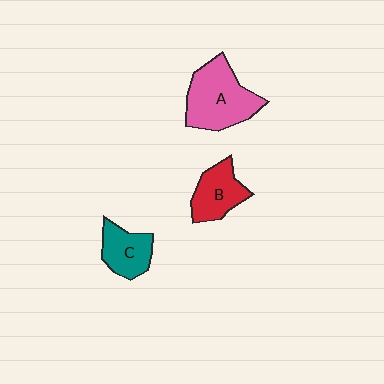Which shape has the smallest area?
Shape C (teal).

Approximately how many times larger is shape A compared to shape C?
Approximately 1.7 times.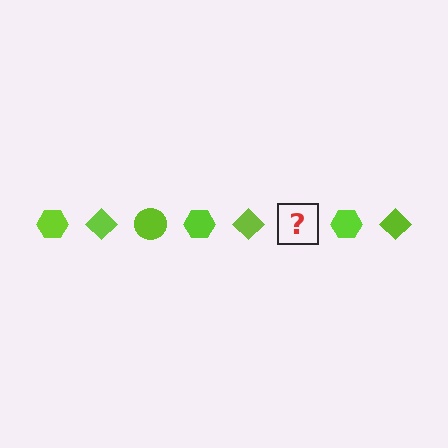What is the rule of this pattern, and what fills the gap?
The rule is that the pattern cycles through hexagon, diamond, circle shapes in lime. The gap should be filled with a lime circle.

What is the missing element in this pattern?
The missing element is a lime circle.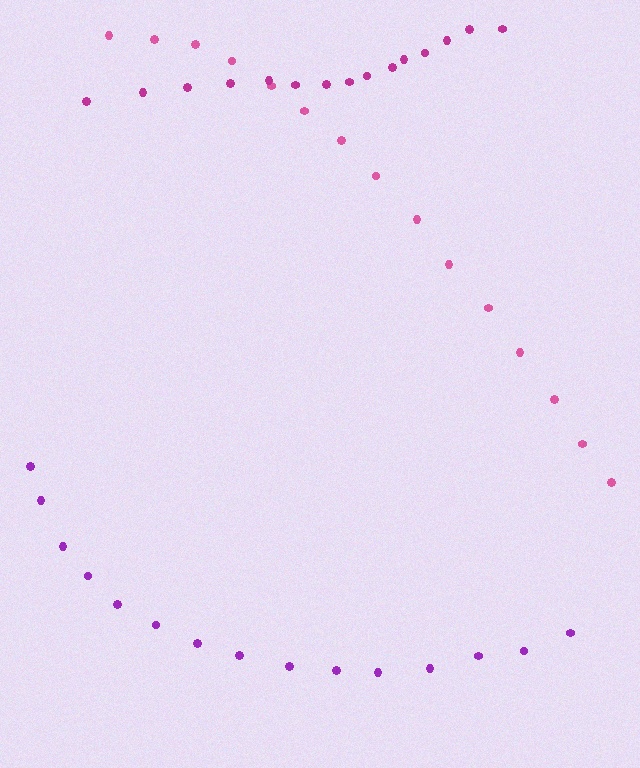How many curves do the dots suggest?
There are 3 distinct paths.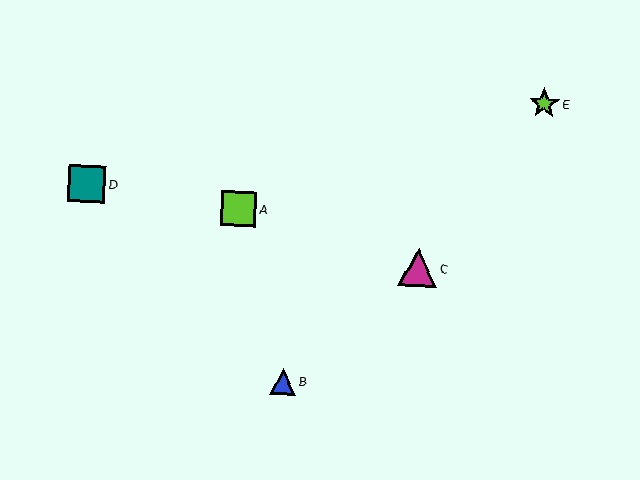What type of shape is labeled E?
Shape E is a lime star.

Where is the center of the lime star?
The center of the lime star is at (544, 103).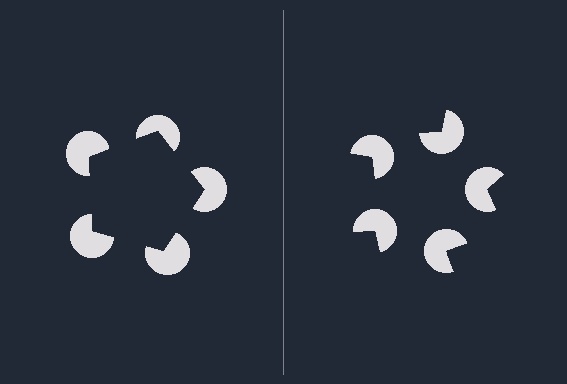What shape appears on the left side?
An illusory pentagon.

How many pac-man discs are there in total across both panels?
10 — 5 on each side.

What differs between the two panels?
The pac-man discs are positioned identically on both sides; only the wedge orientations differ. On the left they align to a pentagon; on the right they are misaligned.